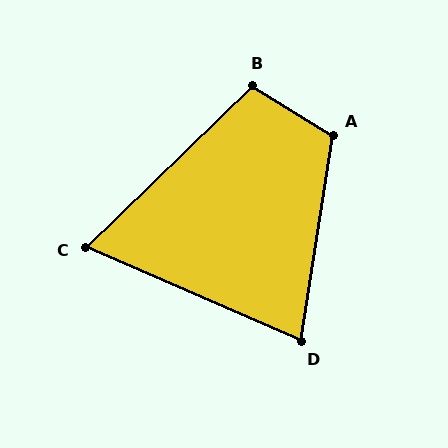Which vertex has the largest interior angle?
A, at approximately 112 degrees.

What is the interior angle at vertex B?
Approximately 105 degrees (obtuse).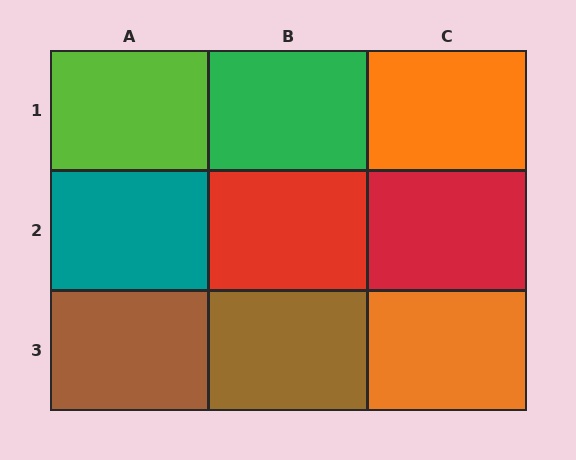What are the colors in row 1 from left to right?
Lime, green, orange.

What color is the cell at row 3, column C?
Orange.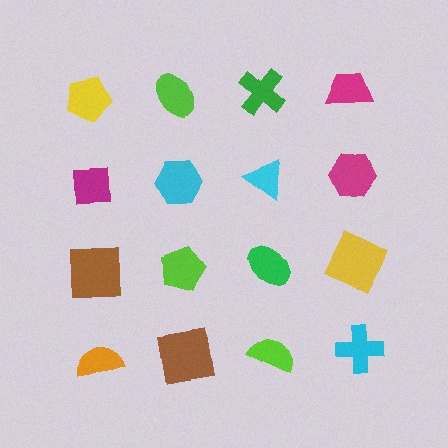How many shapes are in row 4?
4 shapes.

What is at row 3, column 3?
A green ellipse.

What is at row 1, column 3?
A green cross.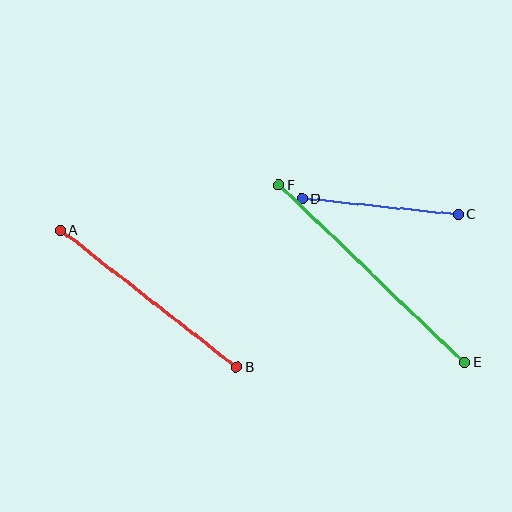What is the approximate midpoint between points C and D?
The midpoint is at approximately (380, 206) pixels.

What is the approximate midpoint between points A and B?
The midpoint is at approximately (149, 299) pixels.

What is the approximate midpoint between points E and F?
The midpoint is at approximately (372, 274) pixels.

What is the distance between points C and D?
The distance is approximately 157 pixels.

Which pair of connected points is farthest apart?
Points E and F are farthest apart.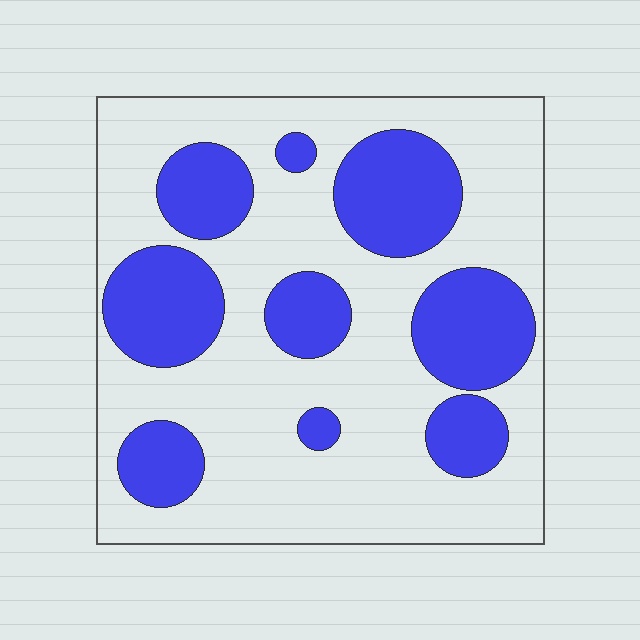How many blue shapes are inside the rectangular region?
9.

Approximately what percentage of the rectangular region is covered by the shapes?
Approximately 30%.